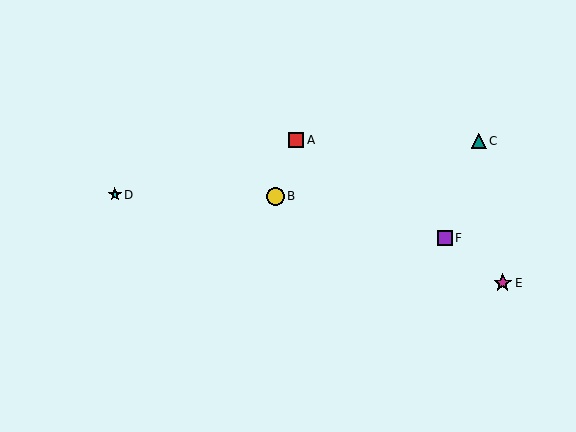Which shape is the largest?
The magenta star (labeled E) is the largest.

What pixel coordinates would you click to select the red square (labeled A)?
Click at (296, 140) to select the red square A.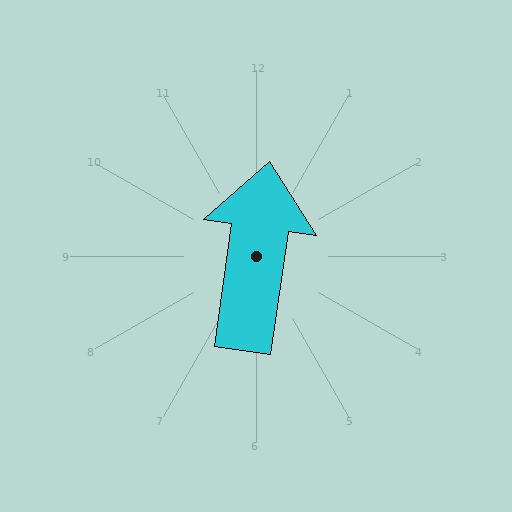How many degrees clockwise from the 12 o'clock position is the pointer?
Approximately 8 degrees.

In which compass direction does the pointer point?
North.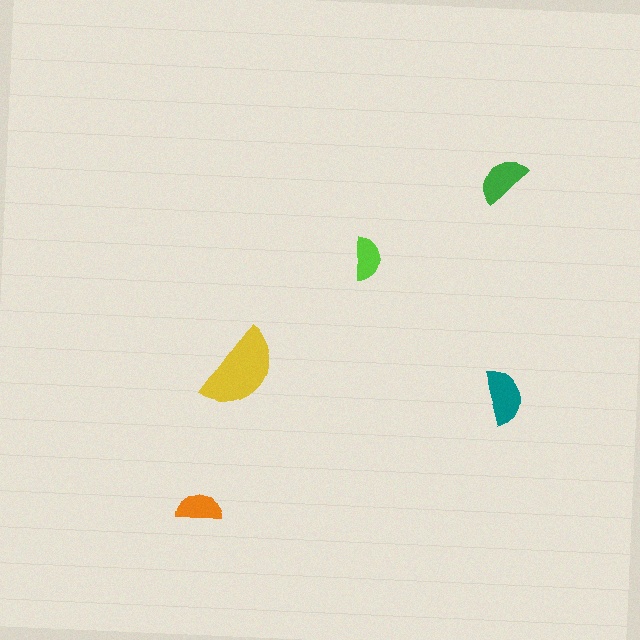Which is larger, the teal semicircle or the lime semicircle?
The teal one.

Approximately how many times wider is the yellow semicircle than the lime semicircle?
About 2 times wider.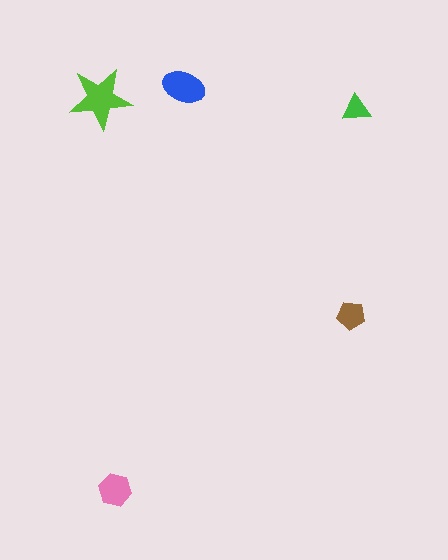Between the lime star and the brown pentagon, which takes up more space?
The lime star.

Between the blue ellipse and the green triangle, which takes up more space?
The blue ellipse.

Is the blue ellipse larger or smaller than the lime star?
Smaller.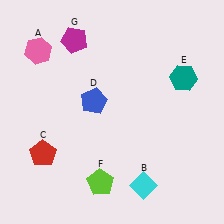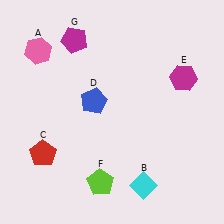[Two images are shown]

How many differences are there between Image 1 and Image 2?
There is 1 difference between the two images.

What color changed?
The hexagon (E) changed from teal in Image 1 to magenta in Image 2.